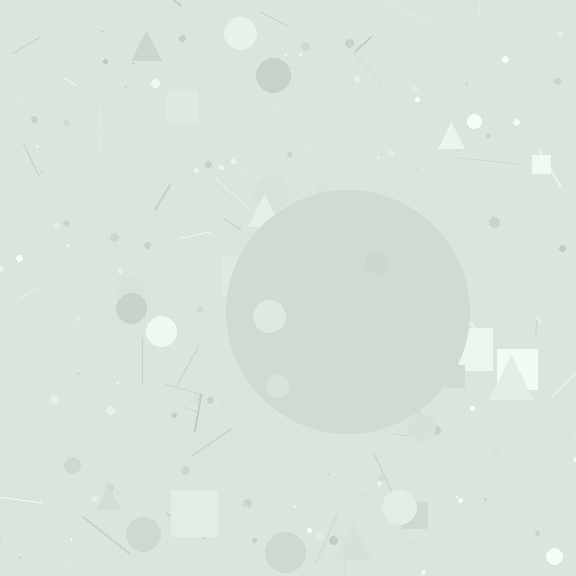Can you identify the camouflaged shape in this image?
The camouflaged shape is a circle.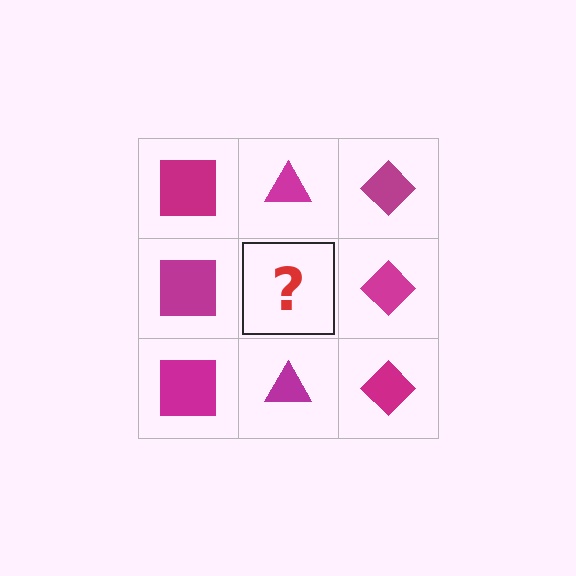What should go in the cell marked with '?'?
The missing cell should contain a magenta triangle.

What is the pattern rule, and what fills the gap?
The rule is that each column has a consistent shape. The gap should be filled with a magenta triangle.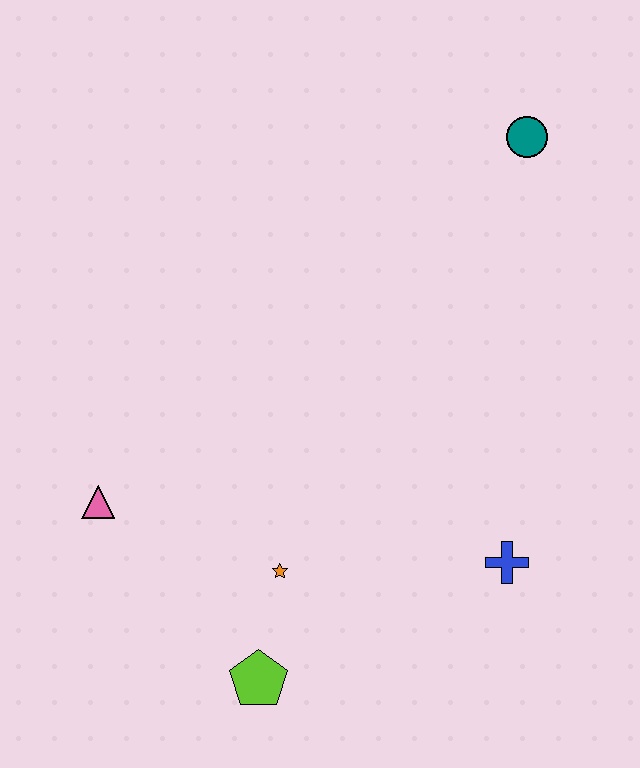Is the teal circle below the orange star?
No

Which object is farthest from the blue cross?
The teal circle is farthest from the blue cross.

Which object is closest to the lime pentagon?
The orange star is closest to the lime pentagon.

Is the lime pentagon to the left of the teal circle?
Yes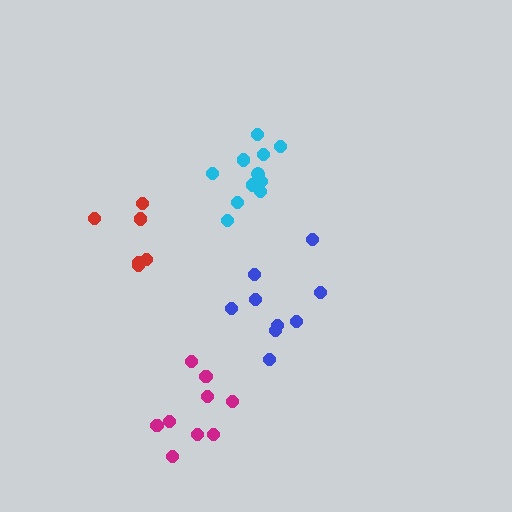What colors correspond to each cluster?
The clusters are colored: magenta, red, blue, cyan.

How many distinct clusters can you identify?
There are 4 distinct clusters.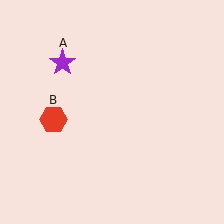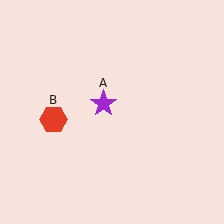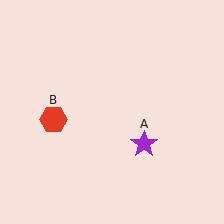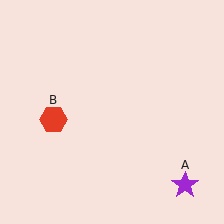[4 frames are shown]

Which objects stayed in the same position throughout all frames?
Red hexagon (object B) remained stationary.